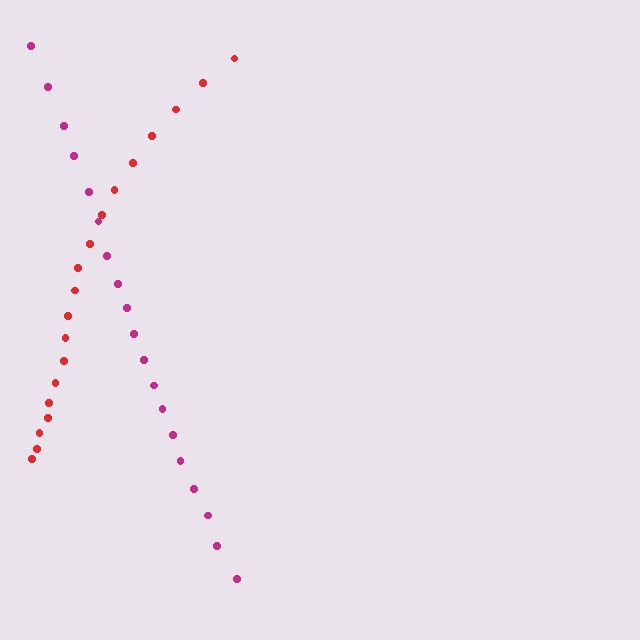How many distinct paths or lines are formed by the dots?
There are 2 distinct paths.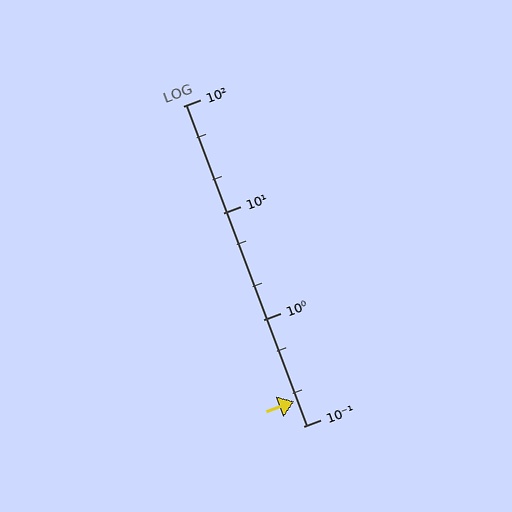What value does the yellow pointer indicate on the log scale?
The pointer indicates approximately 0.17.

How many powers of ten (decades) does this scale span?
The scale spans 3 decades, from 0.1 to 100.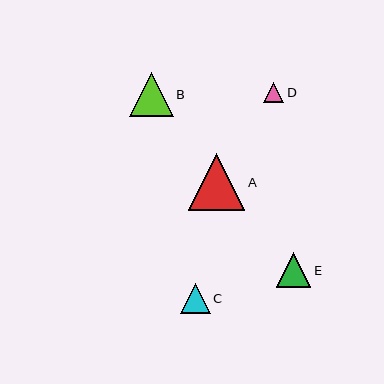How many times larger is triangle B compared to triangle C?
Triangle B is approximately 1.5 times the size of triangle C.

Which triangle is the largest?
Triangle A is the largest with a size of approximately 56 pixels.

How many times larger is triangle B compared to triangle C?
Triangle B is approximately 1.5 times the size of triangle C.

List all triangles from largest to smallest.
From largest to smallest: A, B, E, C, D.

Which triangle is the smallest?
Triangle D is the smallest with a size of approximately 20 pixels.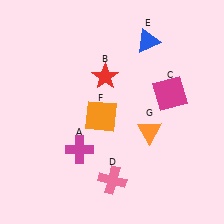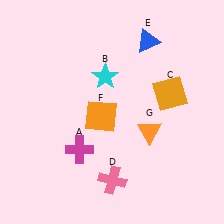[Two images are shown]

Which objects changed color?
B changed from red to cyan. C changed from magenta to orange.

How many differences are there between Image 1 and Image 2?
There are 2 differences between the two images.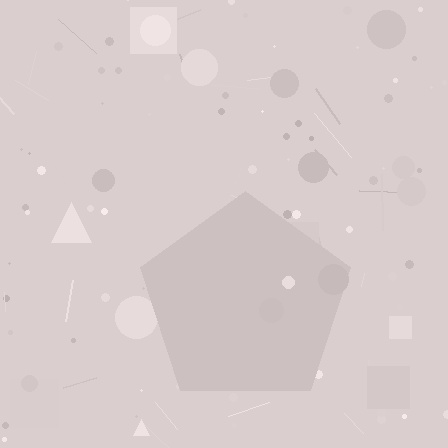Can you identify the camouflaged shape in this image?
The camouflaged shape is a pentagon.